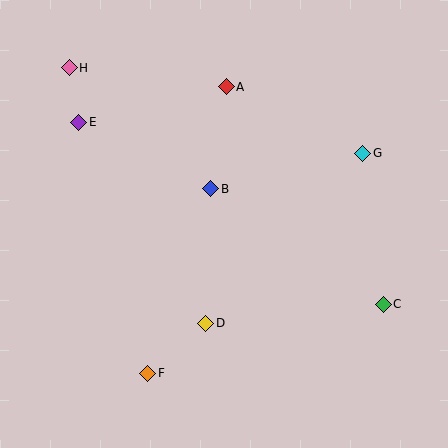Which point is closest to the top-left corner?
Point H is closest to the top-left corner.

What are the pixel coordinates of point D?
Point D is at (206, 323).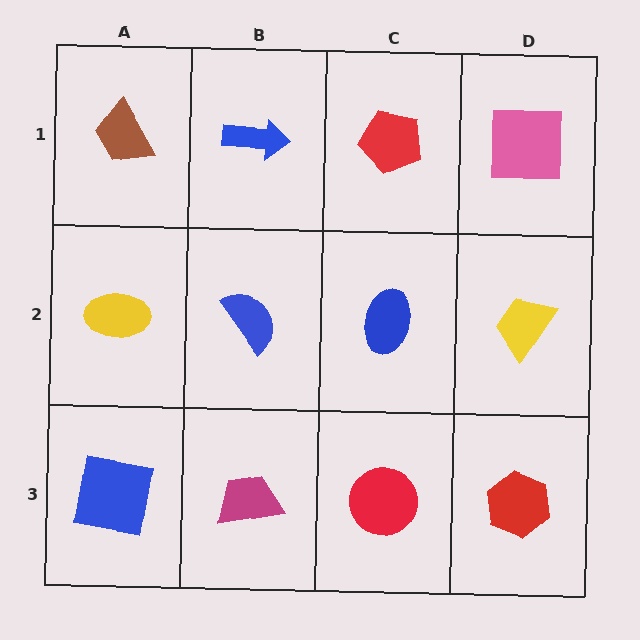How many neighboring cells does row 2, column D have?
3.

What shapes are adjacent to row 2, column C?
A red pentagon (row 1, column C), a red circle (row 3, column C), a blue semicircle (row 2, column B), a yellow trapezoid (row 2, column D).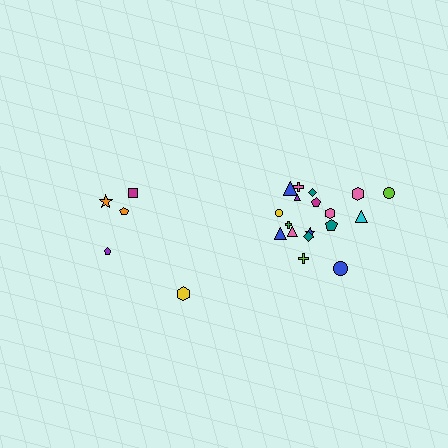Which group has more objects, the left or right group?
The right group.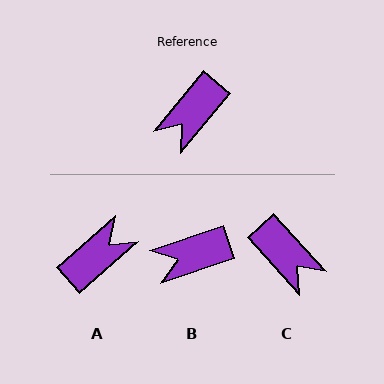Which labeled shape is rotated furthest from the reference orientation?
A, about 171 degrees away.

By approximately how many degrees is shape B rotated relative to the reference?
Approximately 32 degrees clockwise.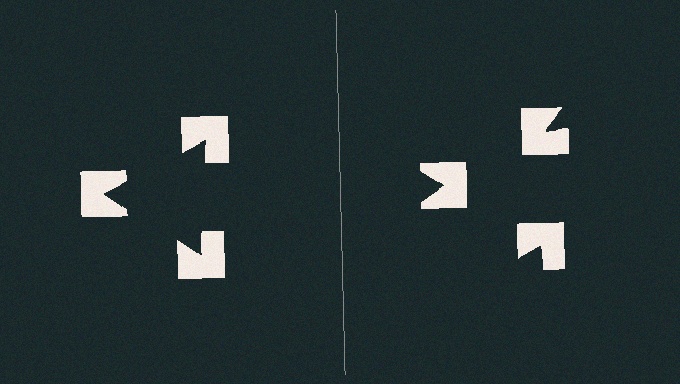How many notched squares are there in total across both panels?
6 — 3 on each side.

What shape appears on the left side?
An illusory triangle.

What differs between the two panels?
The notched squares are positioned identically on both sides; only the wedge orientations differ. On the left they align to a triangle; on the right they are misaligned.